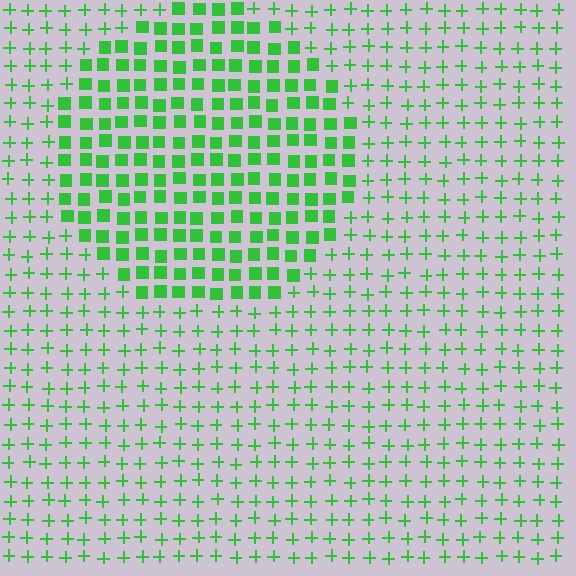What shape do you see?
I see a circle.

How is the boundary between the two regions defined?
The boundary is defined by a change in element shape: squares inside vs. plus signs outside. All elements share the same color and spacing.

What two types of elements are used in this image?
The image uses squares inside the circle region and plus signs outside it.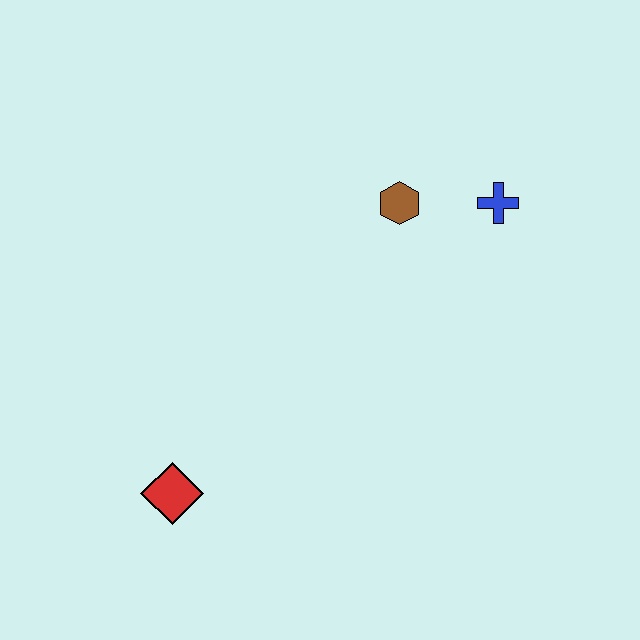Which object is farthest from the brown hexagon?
The red diamond is farthest from the brown hexagon.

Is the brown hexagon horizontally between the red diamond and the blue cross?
Yes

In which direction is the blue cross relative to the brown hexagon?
The blue cross is to the right of the brown hexagon.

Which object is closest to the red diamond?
The brown hexagon is closest to the red diamond.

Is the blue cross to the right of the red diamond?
Yes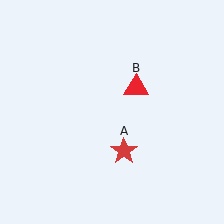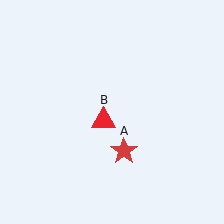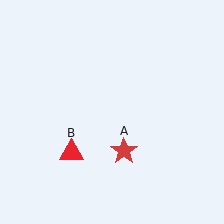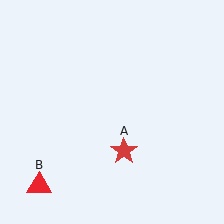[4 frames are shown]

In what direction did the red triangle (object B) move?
The red triangle (object B) moved down and to the left.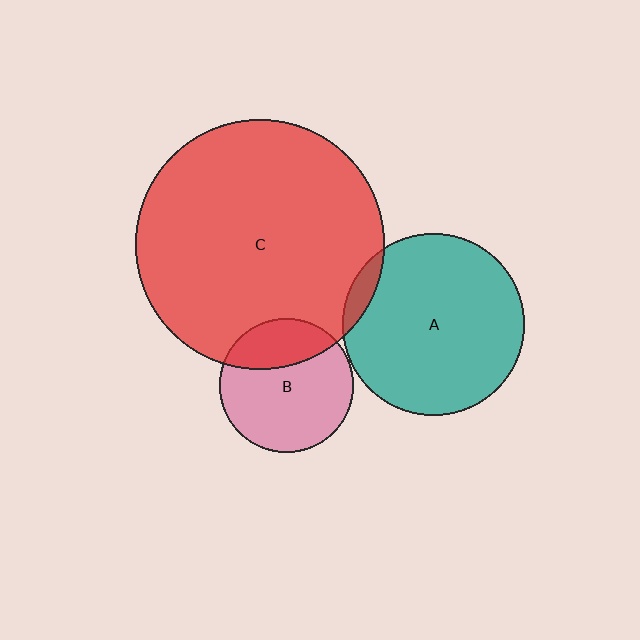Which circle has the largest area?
Circle C (red).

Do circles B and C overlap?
Yes.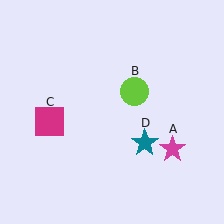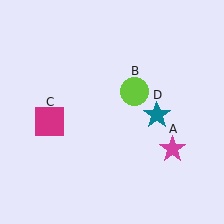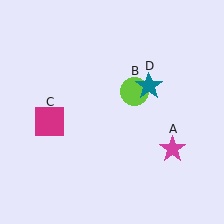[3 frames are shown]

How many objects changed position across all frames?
1 object changed position: teal star (object D).